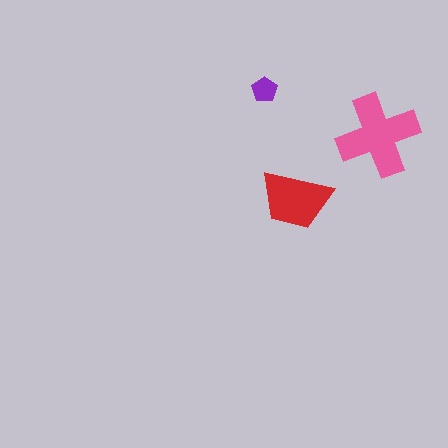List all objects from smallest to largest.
The purple pentagon, the red trapezoid, the pink cross.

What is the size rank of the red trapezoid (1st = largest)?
2nd.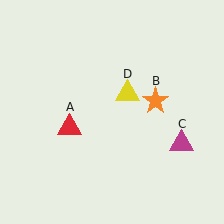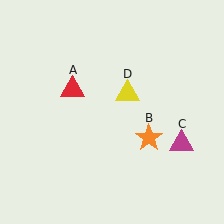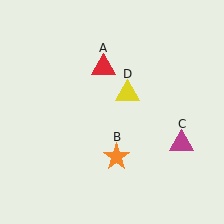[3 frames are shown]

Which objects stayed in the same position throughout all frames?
Magenta triangle (object C) and yellow triangle (object D) remained stationary.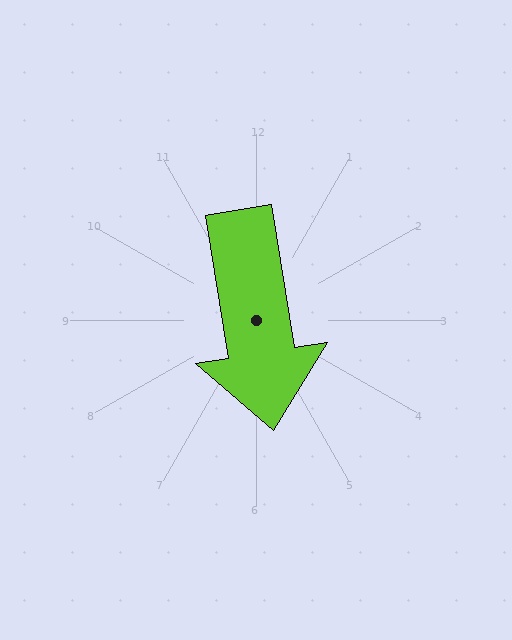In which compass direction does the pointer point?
South.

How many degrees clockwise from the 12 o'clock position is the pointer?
Approximately 171 degrees.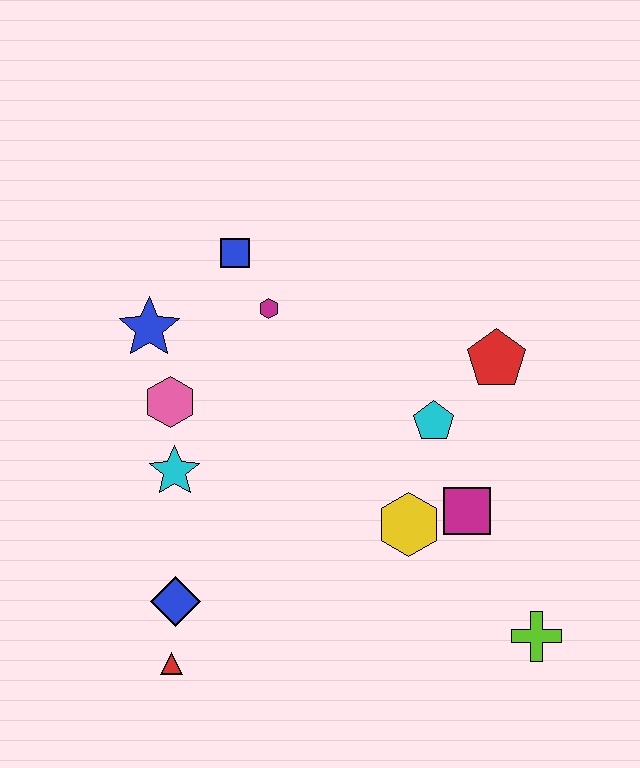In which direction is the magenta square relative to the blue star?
The magenta square is to the right of the blue star.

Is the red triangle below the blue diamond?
Yes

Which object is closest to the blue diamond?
The red triangle is closest to the blue diamond.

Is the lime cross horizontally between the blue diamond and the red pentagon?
No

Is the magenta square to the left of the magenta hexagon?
No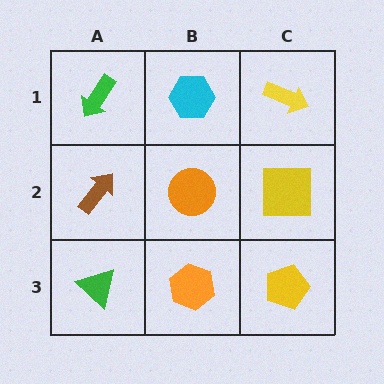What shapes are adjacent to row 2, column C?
A yellow arrow (row 1, column C), a yellow pentagon (row 3, column C), an orange circle (row 2, column B).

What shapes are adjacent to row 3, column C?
A yellow square (row 2, column C), an orange hexagon (row 3, column B).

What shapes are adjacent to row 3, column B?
An orange circle (row 2, column B), a green triangle (row 3, column A), a yellow pentagon (row 3, column C).